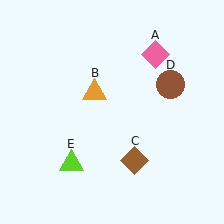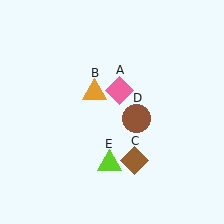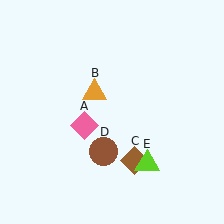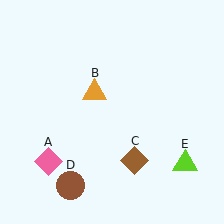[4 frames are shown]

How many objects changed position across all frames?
3 objects changed position: pink diamond (object A), brown circle (object D), lime triangle (object E).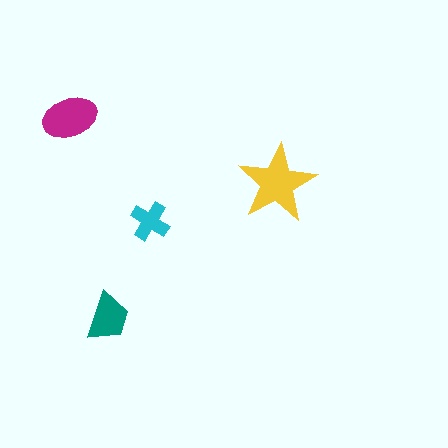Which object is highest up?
The magenta ellipse is topmost.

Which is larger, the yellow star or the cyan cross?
The yellow star.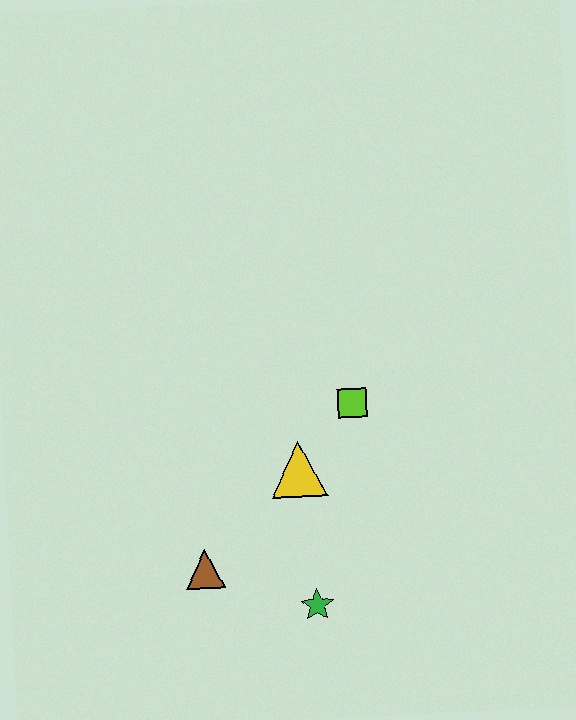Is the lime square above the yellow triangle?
Yes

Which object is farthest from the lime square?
The brown triangle is farthest from the lime square.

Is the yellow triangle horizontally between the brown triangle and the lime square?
Yes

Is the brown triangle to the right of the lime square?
No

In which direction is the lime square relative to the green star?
The lime square is above the green star.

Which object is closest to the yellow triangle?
The lime square is closest to the yellow triangle.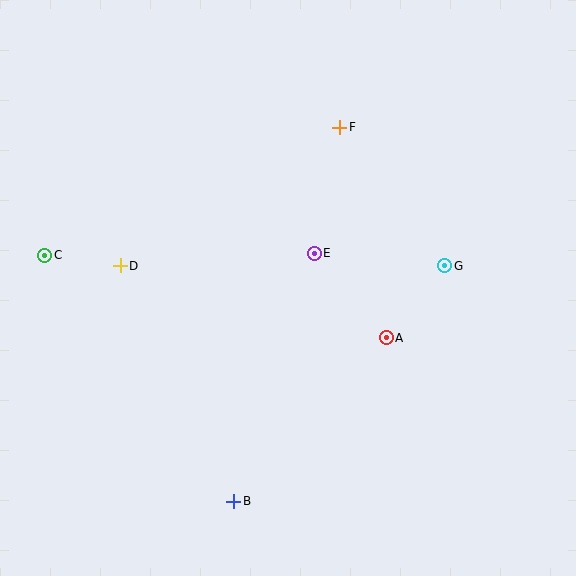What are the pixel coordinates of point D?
Point D is at (120, 266).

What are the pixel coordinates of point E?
Point E is at (314, 253).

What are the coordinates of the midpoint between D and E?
The midpoint between D and E is at (217, 259).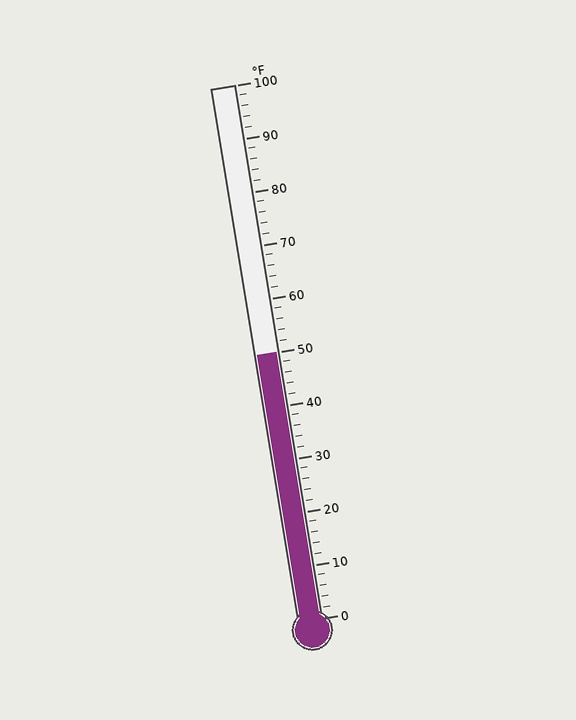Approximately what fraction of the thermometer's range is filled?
The thermometer is filled to approximately 50% of its range.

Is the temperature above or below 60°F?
The temperature is below 60°F.